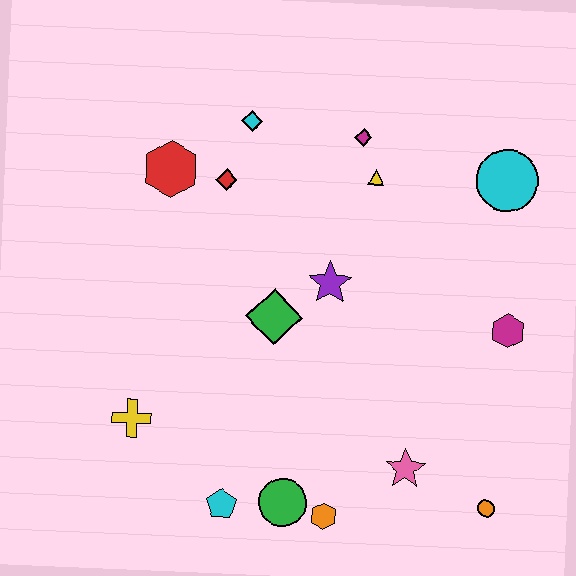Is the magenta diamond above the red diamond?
Yes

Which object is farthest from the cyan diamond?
The orange circle is farthest from the cyan diamond.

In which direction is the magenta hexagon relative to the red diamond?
The magenta hexagon is to the right of the red diamond.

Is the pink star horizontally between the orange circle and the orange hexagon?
Yes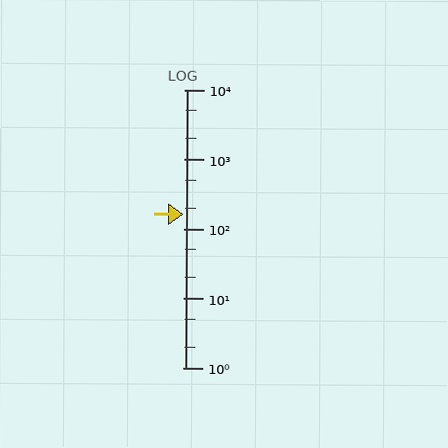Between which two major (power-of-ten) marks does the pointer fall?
The pointer is between 100 and 1000.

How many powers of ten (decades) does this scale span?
The scale spans 4 decades, from 1 to 10000.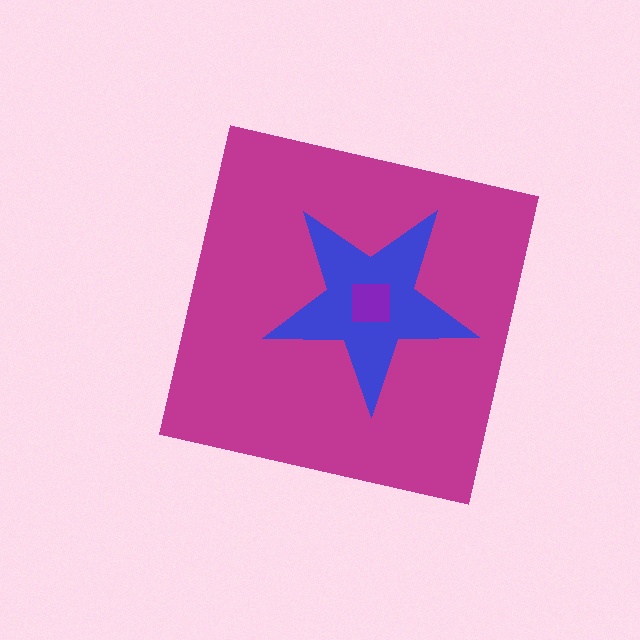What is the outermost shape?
The magenta square.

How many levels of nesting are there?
3.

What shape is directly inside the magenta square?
The blue star.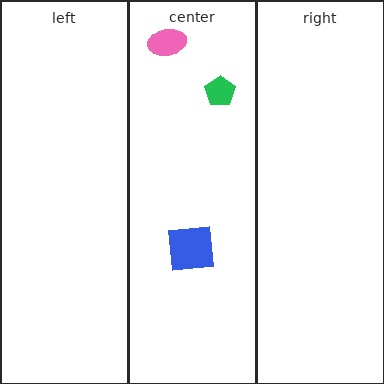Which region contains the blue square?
The center region.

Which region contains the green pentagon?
The center region.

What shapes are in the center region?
The blue square, the pink ellipse, the green pentagon.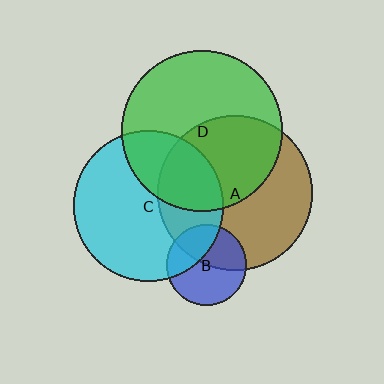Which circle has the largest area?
Circle D (green).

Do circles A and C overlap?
Yes.